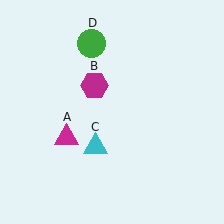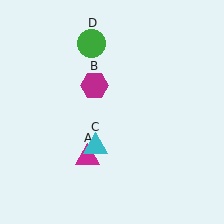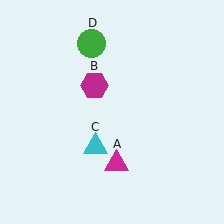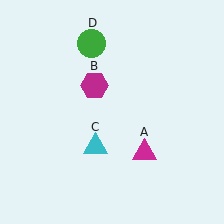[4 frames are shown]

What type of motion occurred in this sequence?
The magenta triangle (object A) rotated counterclockwise around the center of the scene.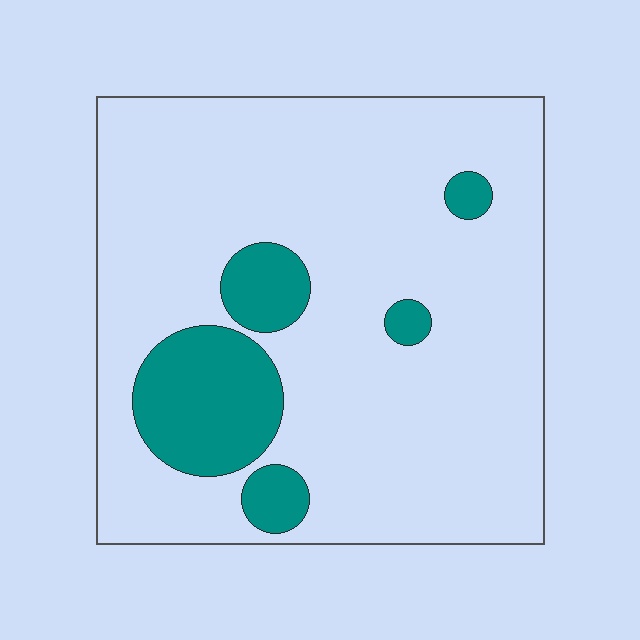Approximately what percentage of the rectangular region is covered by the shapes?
Approximately 15%.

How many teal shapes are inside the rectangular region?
5.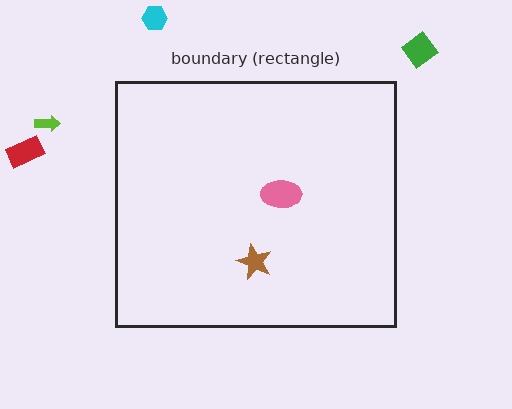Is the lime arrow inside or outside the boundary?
Outside.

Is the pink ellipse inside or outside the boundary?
Inside.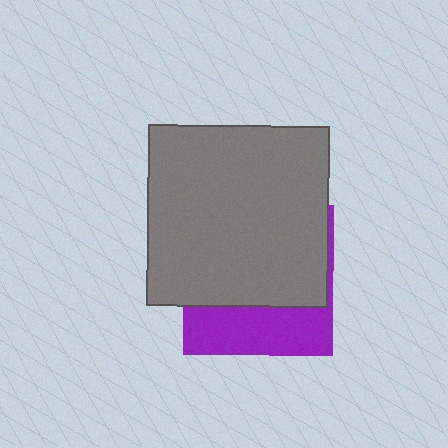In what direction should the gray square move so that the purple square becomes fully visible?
The gray square should move up. That is the shortest direction to clear the overlap and leave the purple square fully visible.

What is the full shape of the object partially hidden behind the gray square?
The partially hidden object is a purple square.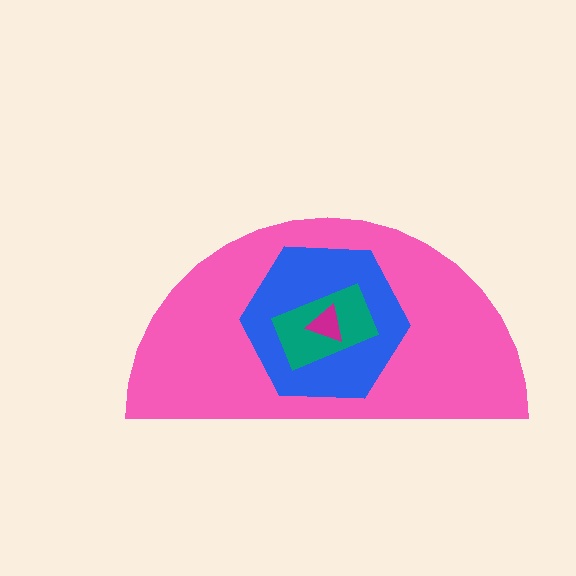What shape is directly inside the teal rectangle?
The magenta triangle.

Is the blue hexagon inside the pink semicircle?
Yes.